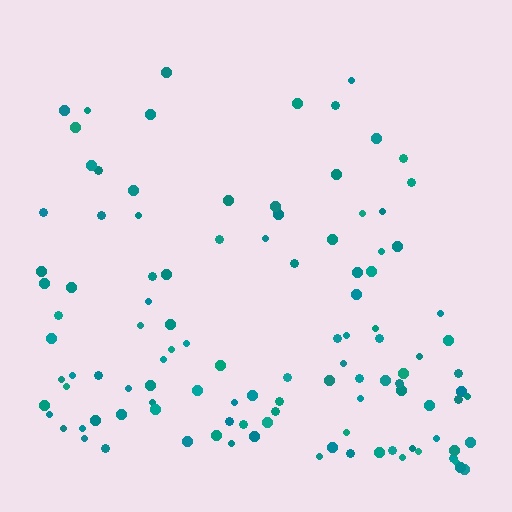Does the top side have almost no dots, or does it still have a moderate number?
Still a moderate number, just noticeably fewer than the bottom.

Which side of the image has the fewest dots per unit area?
The top.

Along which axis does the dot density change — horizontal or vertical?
Vertical.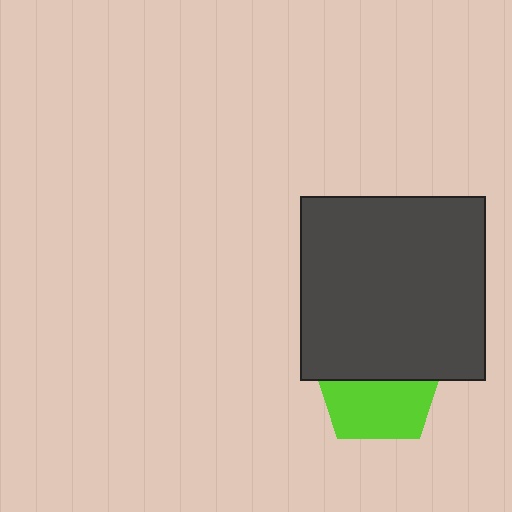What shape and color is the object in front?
The object in front is a dark gray square.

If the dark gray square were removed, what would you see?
You would see the complete lime pentagon.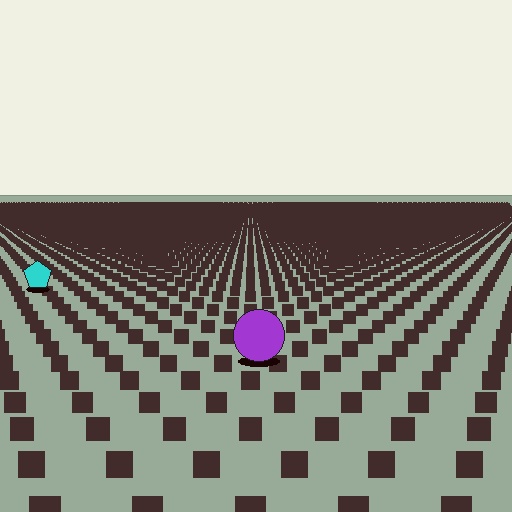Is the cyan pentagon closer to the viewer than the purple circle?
No. The purple circle is closer — you can tell from the texture gradient: the ground texture is coarser near it.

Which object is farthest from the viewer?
The cyan pentagon is farthest from the viewer. It appears smaller and the ground texture around it is denser.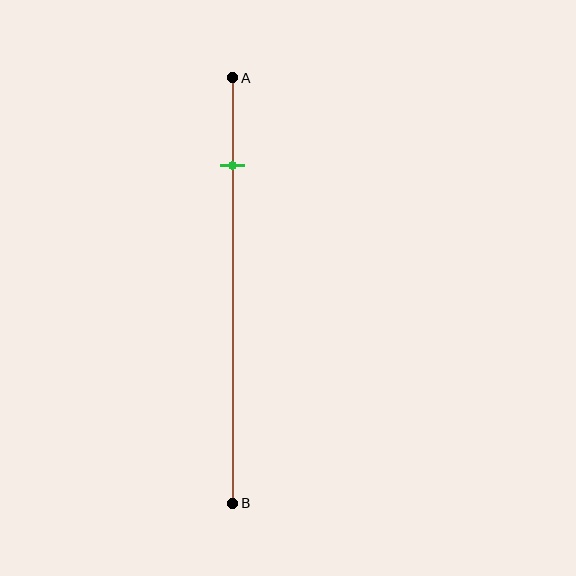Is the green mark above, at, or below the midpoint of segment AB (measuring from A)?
The green mark is above the midpoint of segment AB.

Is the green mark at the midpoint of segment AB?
No, the mark is at about 20% from A, not at the 50% midpoint.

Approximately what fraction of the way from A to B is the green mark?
The green mark is approximately 20% of the way from A to B.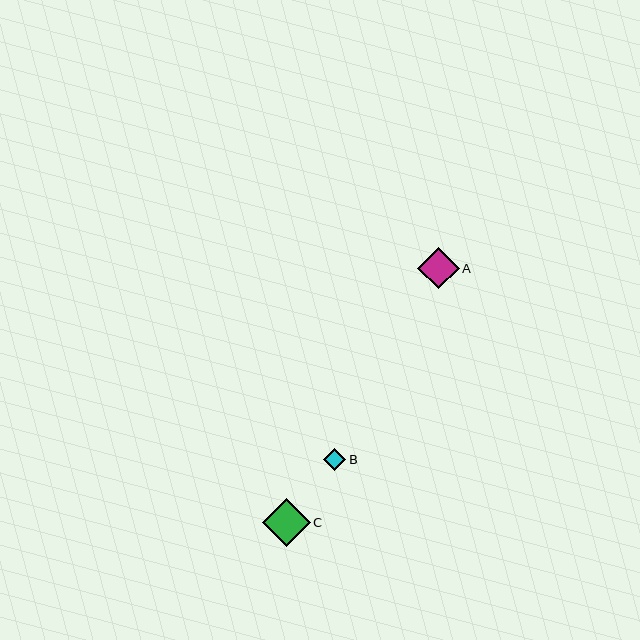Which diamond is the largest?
Diamond C is the largest with a size of approximately 48 pixels.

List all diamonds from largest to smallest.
From largest to smallest: C, A, B.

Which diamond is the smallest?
Diamond B is the smallest with a size of approximately 22 pixels.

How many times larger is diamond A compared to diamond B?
Diamond A is approximately 1.9 times the size of diamond B.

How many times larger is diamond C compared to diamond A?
Diamond C is approximately 1.2 times the size of diamond A.